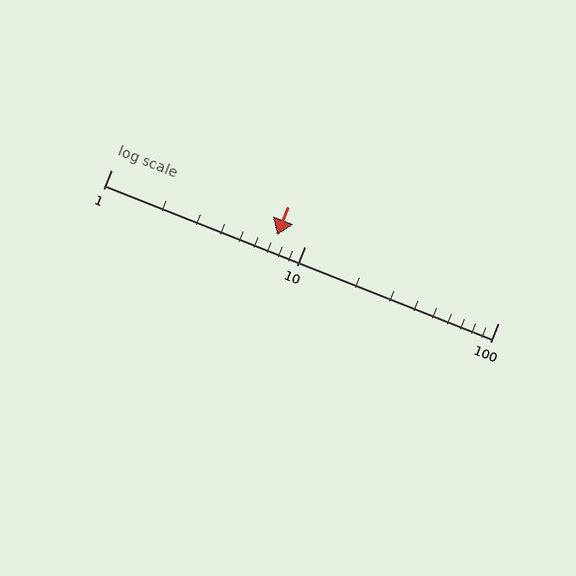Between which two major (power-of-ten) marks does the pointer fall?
The pointer is between 1 and 10.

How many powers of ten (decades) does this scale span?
The scale spans 2 decades, from 1 to 100.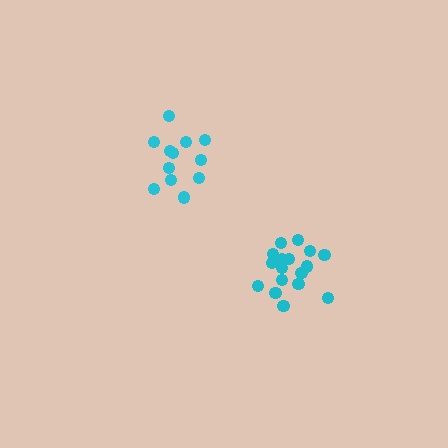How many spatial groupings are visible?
There are 2 spatial groupings.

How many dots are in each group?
Group 1: 12 dots, Group 2: 17 dots (29 total).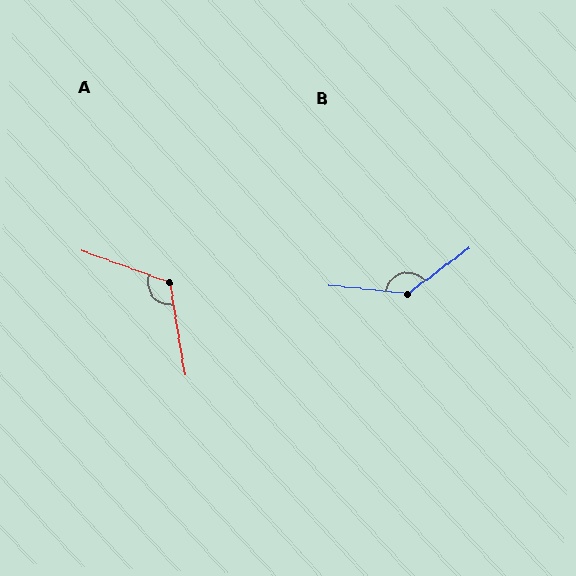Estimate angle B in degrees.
Approximately 138 degrees.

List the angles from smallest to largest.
A (120°), B (138°).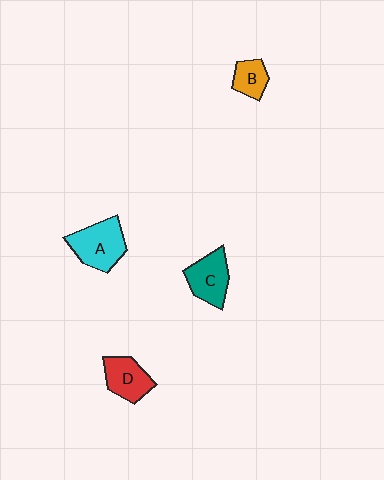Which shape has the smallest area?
Shape B (orange).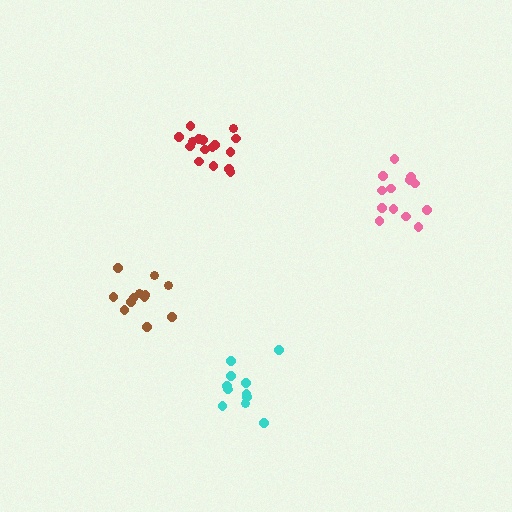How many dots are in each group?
Group 1: 16 dots, Group 2: 12 dots, Group 3: 13 dots, Group 4: 11 dots (52 total).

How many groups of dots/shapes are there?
There are 4 groups.